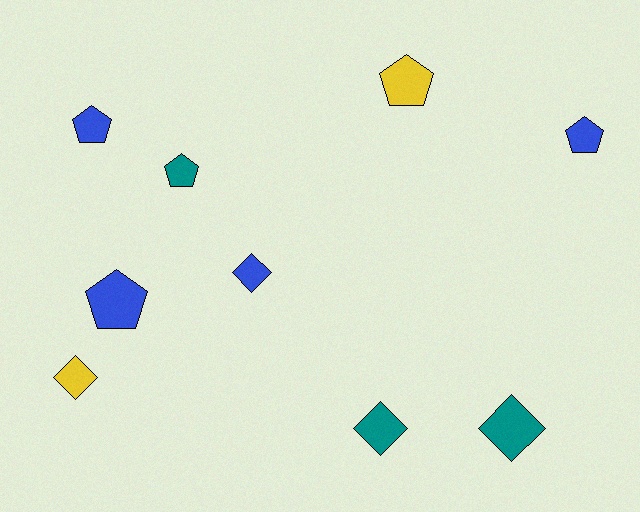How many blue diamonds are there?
There is 1 blue diamond.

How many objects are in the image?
There are 9 objects.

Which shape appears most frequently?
Pentagon, with 5 objects.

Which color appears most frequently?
Blue, with 4 objects.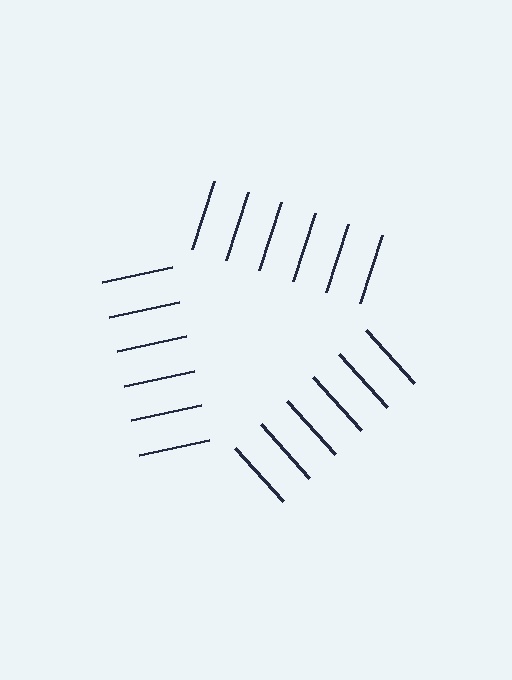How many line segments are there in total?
18 — 6 along each of the 3 edges.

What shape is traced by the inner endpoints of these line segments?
An illusory triangle — the line segments terminate on its edges but no continuous stroke is drawn.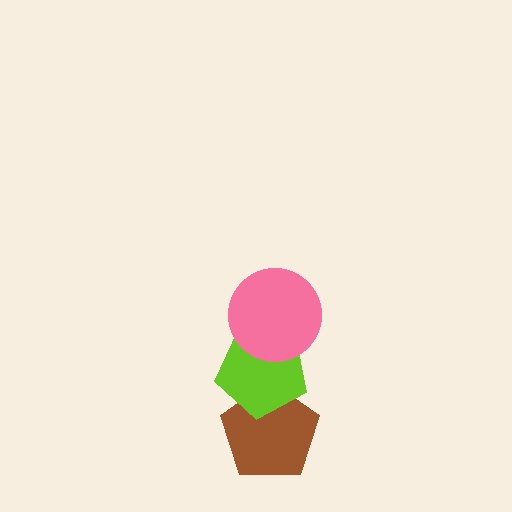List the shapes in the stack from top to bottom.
From top to bottom: the pink circle, the lime pentagon, the brown pentagon.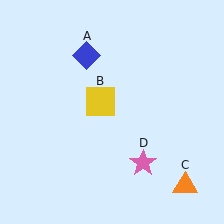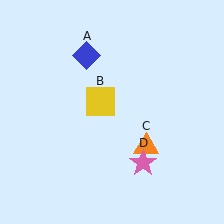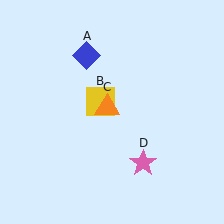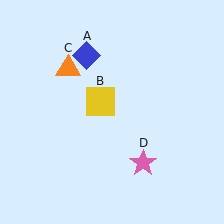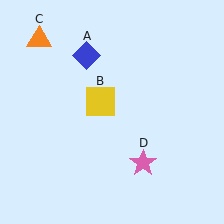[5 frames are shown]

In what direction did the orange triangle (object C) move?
The orange triangle (object C) moved up and to the left.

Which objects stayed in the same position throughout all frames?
Blue diamond (object A) and yellow square (object B) and pink star (object D) remained stationary.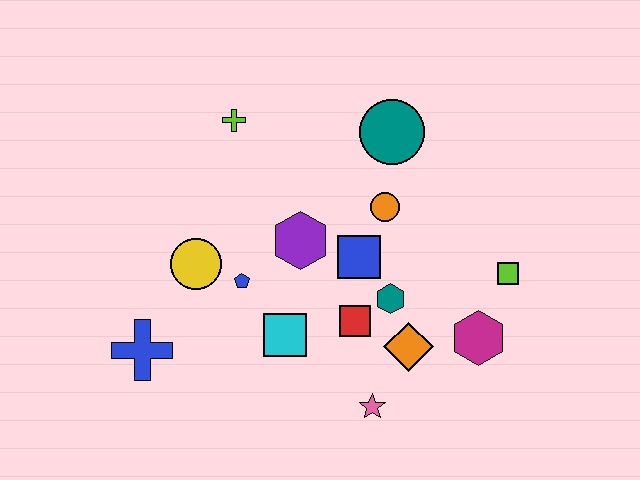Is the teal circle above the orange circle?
Yes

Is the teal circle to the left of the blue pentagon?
No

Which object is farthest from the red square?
The lime cross is farthest from the red square.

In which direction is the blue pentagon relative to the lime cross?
The blue pentagon is below the lime cross.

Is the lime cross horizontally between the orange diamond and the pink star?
No